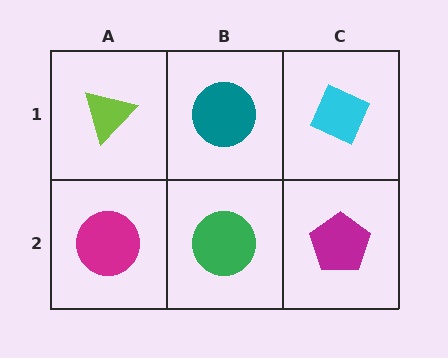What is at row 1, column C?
A cyan diamond.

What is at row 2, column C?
A magenta pentagon.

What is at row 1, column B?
A teal circle.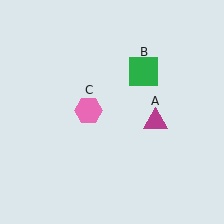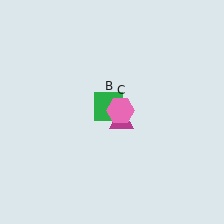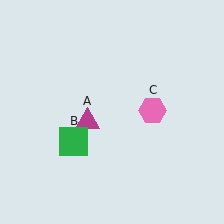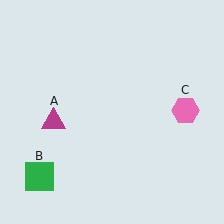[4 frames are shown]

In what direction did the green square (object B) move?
The green square (object B) moved down and to the left.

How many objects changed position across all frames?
3 objects changed position: magenta triangle (object A), green square (object B), pink hexagon (object C).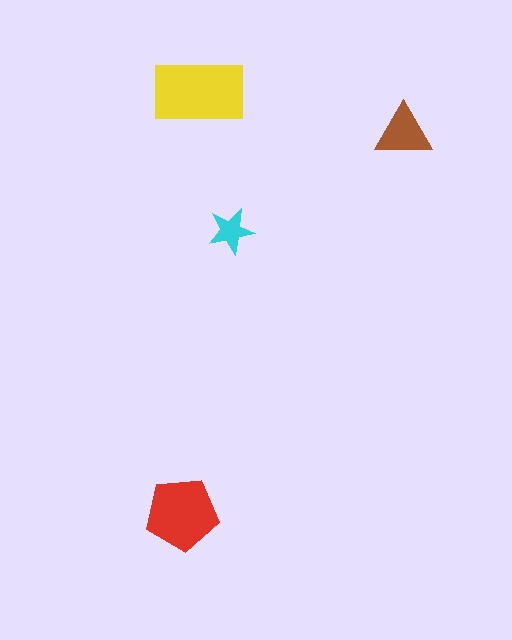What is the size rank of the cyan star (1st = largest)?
4th.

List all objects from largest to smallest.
The yellow rectangle, the red pentagon, the brown triangle, the cyan star.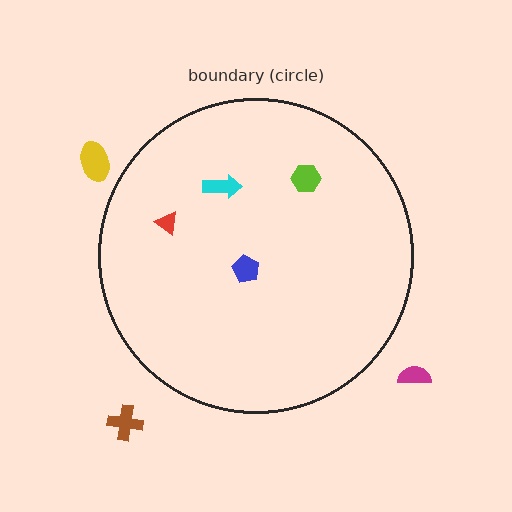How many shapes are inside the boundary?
4 inside, 3 outside.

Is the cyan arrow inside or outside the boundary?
Inside.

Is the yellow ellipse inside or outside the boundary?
Outside.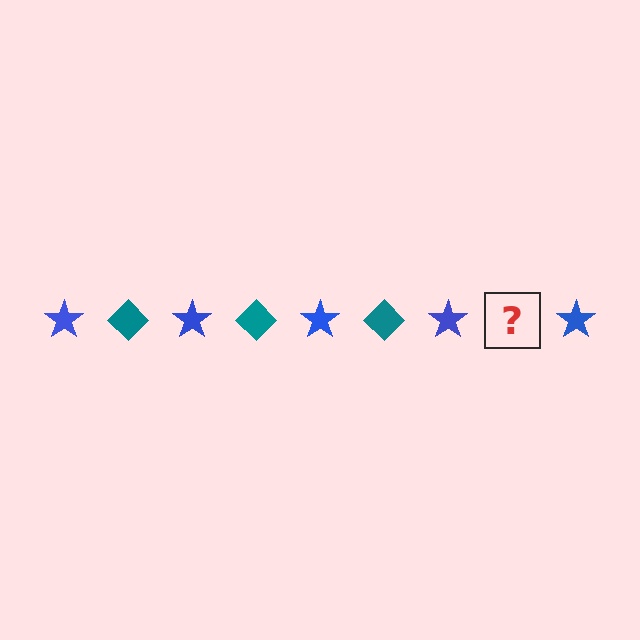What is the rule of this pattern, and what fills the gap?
The rule is that the pattern alternates between blue star and teal diamond. The gap should be filled with a teal diamond.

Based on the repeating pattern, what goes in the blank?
The blank should be a teal diamond.